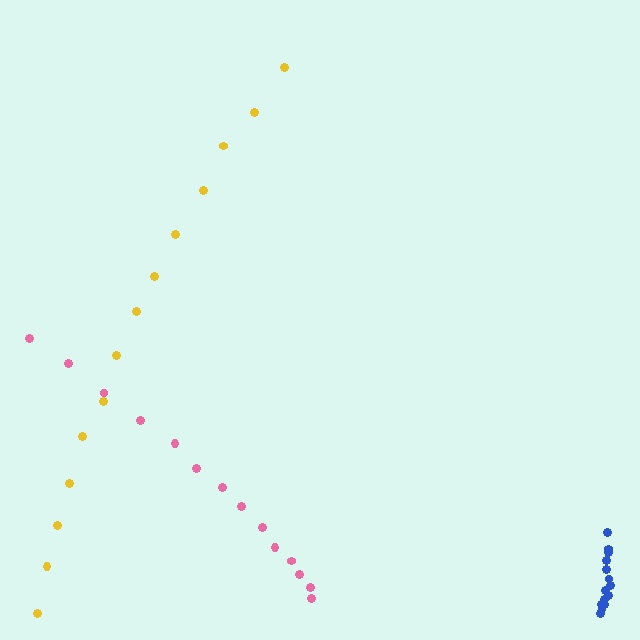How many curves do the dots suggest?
There are 3 distinct paths.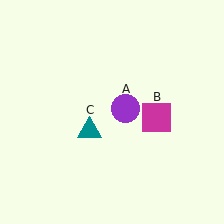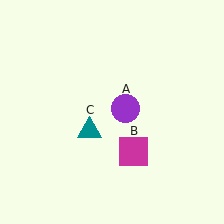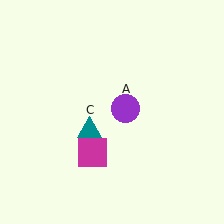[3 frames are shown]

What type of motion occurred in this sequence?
The magenta square (object B) rotated clockwise around the center of the scene.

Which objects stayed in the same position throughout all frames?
Purple circle (object A) and teal triangle (object C) remained stationary.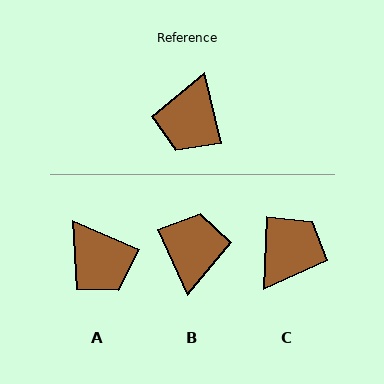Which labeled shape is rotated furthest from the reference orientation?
B, about 169 degrees away.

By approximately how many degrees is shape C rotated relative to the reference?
Approximately 165 degrees counter-clockwise.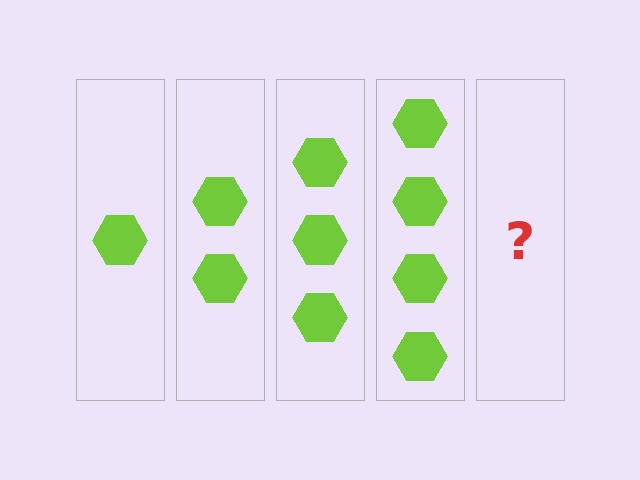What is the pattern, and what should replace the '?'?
The pattern is that each step adds one more hexagon. The '?' should be 5 hexagons.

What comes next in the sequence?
The next element should be 5 hexagons.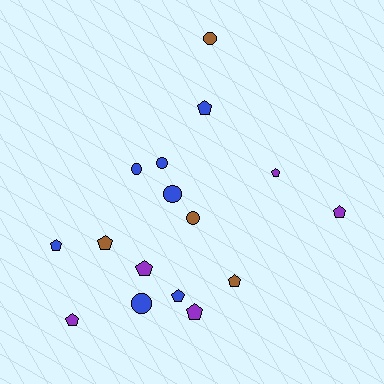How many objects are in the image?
There are 16 objects.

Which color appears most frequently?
Blue, with 7 objects.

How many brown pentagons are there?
There are 2 brown pentagons.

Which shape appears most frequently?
Pentagon, with 10 objects.